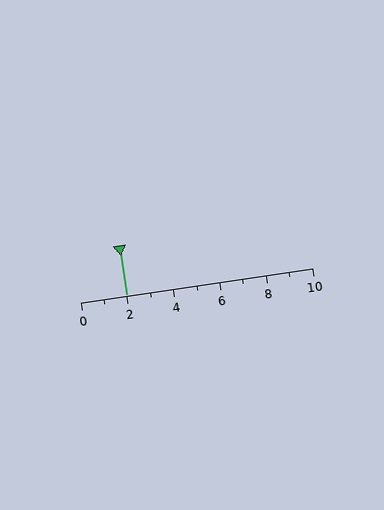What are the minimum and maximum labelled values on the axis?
The axis runs from 0 to 10.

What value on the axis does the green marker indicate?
The marker indicates approximately 2.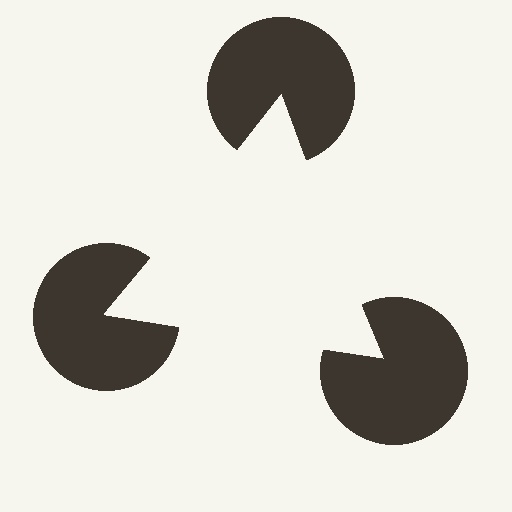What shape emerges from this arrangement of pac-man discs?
An illusory triangle — its edges are inferred from the aligned wedge cuts in the pac-man discs, not physically drawn.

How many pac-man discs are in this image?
There are 3 — one at each vertex of the illusory triangle.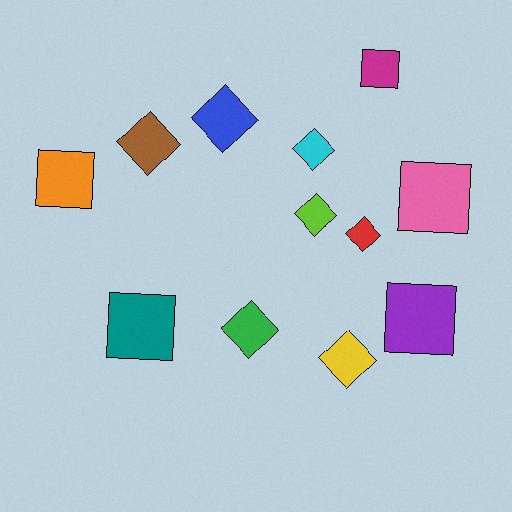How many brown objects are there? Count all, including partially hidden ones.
There is 1 brown object.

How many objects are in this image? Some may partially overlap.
There are 12 objects.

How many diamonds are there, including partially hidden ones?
There are 7 diamonds.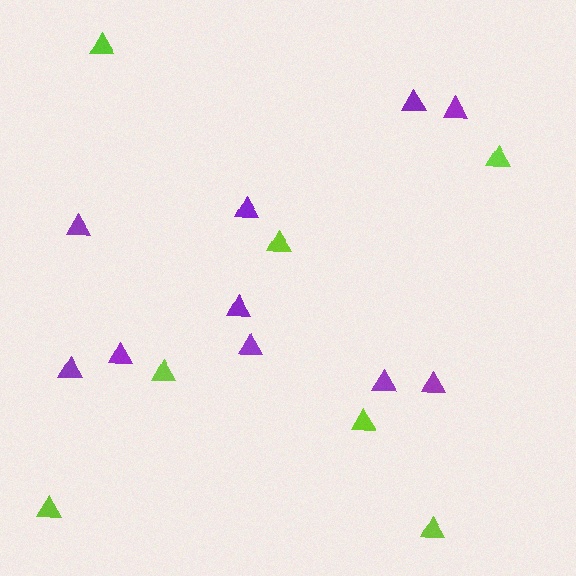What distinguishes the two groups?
There are 2 groups: one group of lime triangles (7) and one group of purple triangles (10).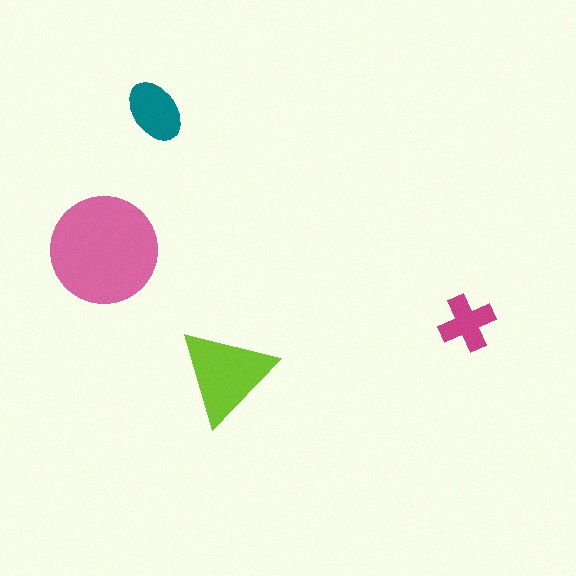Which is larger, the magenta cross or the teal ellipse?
The teal ellipse.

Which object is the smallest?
The magenta cross.